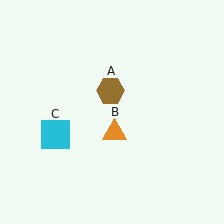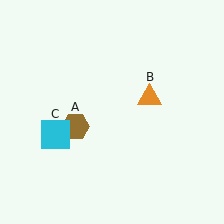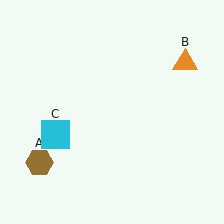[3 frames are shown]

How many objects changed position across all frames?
2 objects changed position: brown hexagon (object A), orange triangle (object B).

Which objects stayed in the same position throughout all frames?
Cyan square (object C) remained stationary.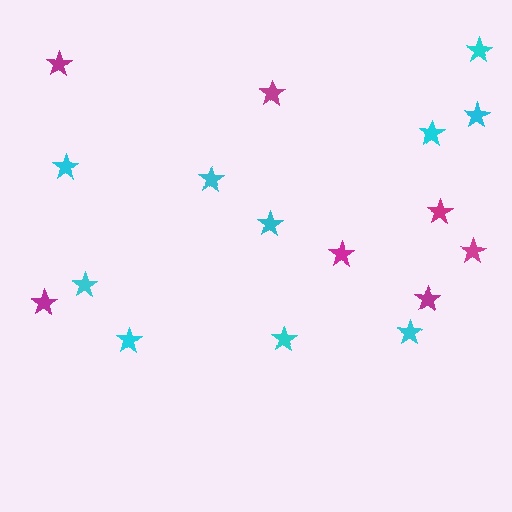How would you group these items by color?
There are 2 groups: one group of magenta stars (7) and one group of cyan stars (10).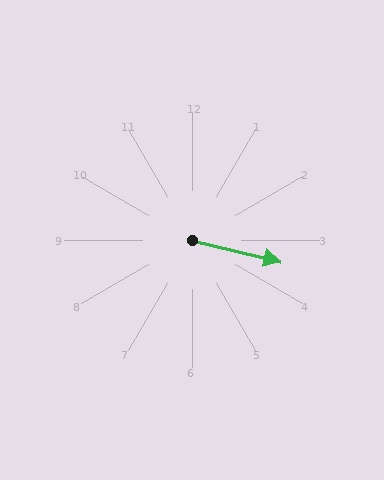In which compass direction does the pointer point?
East.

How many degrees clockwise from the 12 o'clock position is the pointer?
Approximately 104 degrees.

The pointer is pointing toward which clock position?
Roughly 3 o'clock.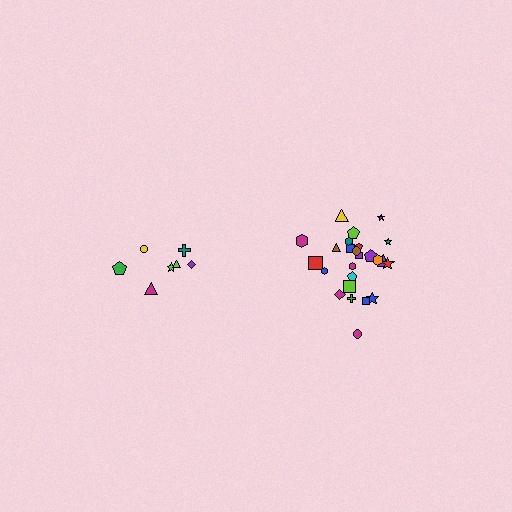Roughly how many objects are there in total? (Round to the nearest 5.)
Roughly 30 objects in total.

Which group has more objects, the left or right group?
The right group.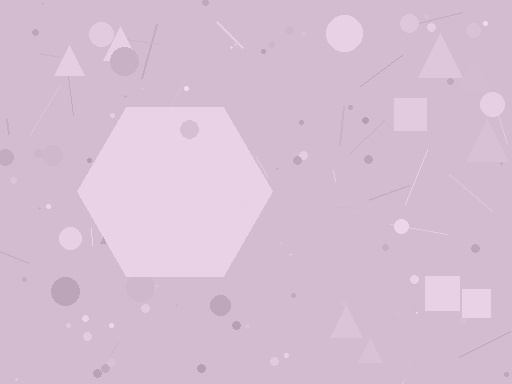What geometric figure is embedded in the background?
A hexagon is embedded in the background.